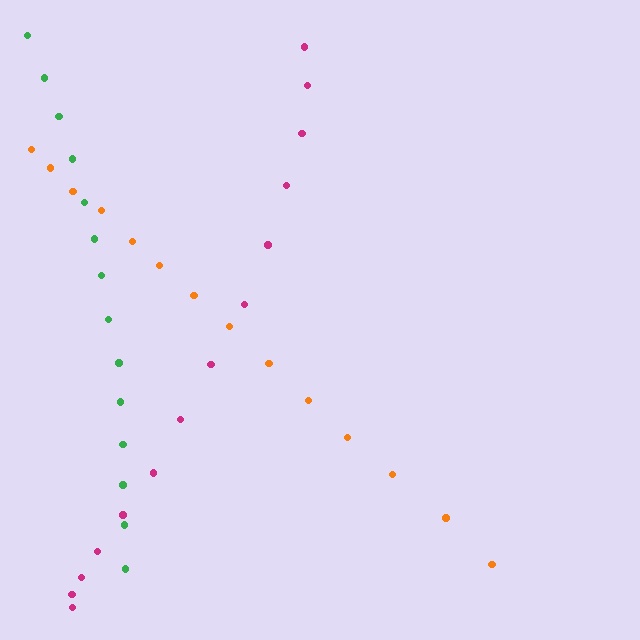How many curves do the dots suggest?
There are 3 distinct paths.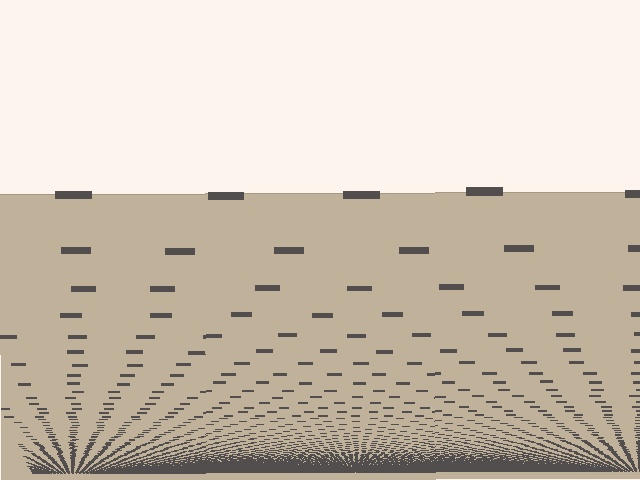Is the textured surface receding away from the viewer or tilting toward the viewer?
The surface appears to tilt toward the viewer. Texture elements get larger and sparser toward the top.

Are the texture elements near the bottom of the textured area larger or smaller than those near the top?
Smaller. The gradient is inverted — elements near the bottom are smaller and denser.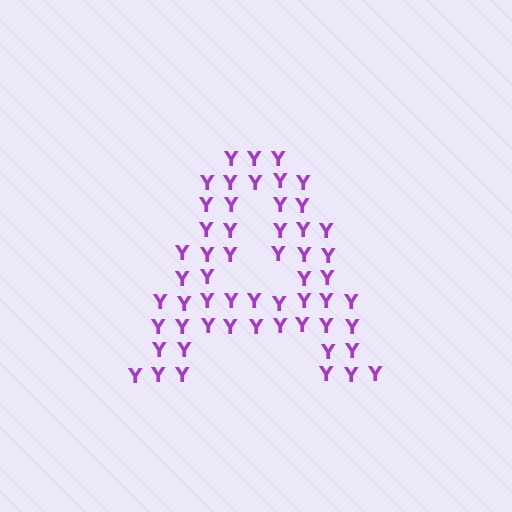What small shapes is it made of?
It is made of small letter Y's.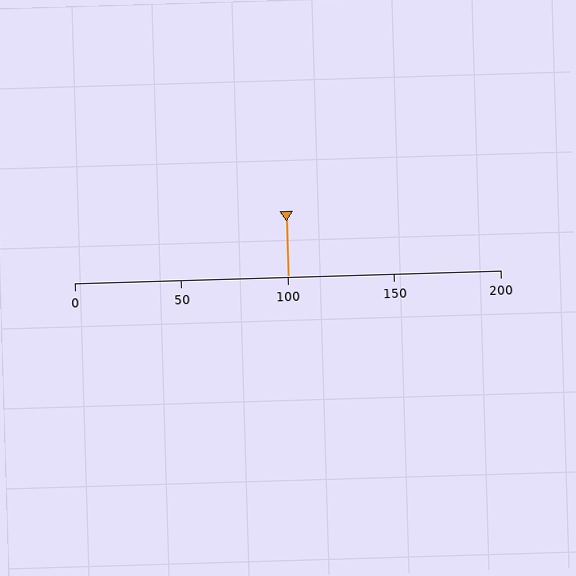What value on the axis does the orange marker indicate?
The marker indicates approximately 100.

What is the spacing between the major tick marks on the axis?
The major ticks are spaced 50 apart.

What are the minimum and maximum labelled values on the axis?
The axis runs from 0 to 200.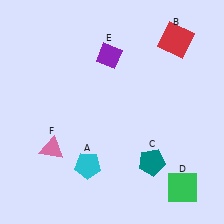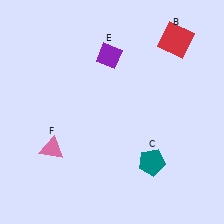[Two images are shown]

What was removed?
The green square (D), the cyan pentagon (A) were removed in Image 2.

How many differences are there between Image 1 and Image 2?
There are 2 differences between the two images.